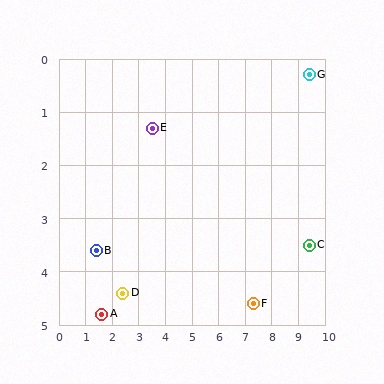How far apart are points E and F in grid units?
Points E and F are about 5.0 grid units apart.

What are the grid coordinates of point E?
Point E is at approximately (3.5, 1.3).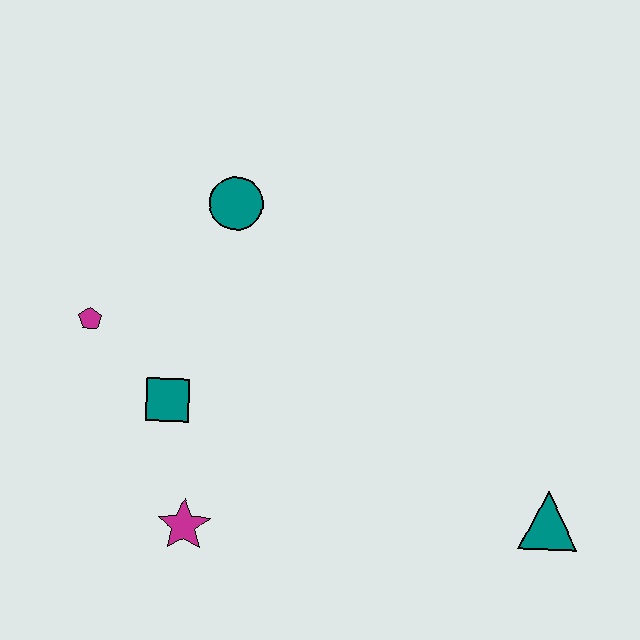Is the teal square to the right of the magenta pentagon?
Yes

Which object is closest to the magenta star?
The teal square is closest to the magenta star.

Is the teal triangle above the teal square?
No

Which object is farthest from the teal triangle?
The magenta pentagon is farthest from the teal triangle.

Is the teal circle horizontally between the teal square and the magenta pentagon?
No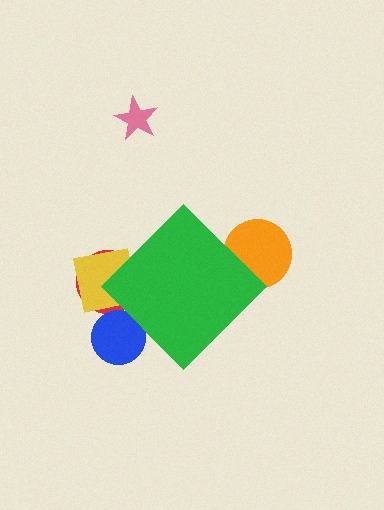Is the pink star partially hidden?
No, the pink star is fully visible.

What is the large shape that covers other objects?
A green diamond.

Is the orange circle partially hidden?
Yes, the orange circle is partially hidden behind the green diamond.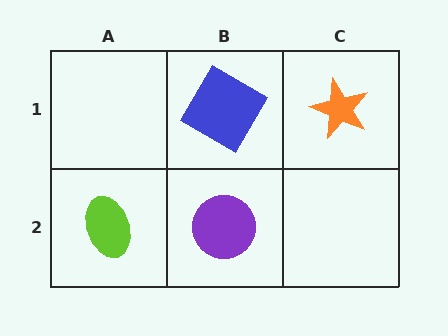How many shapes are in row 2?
2 shapes.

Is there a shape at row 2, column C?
No, that cell is empty.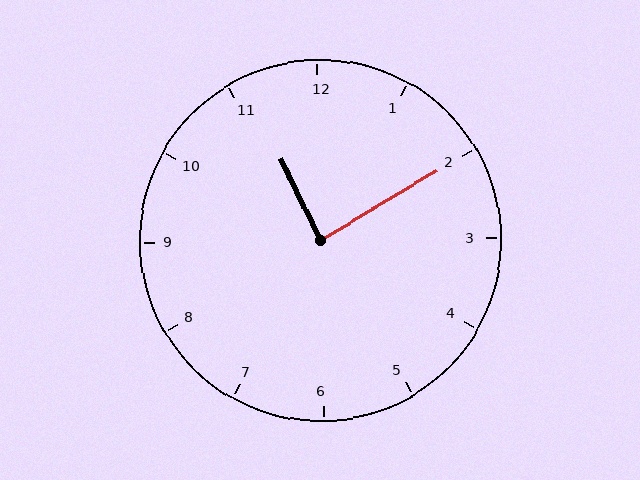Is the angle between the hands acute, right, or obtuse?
It is right.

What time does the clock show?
11:10.